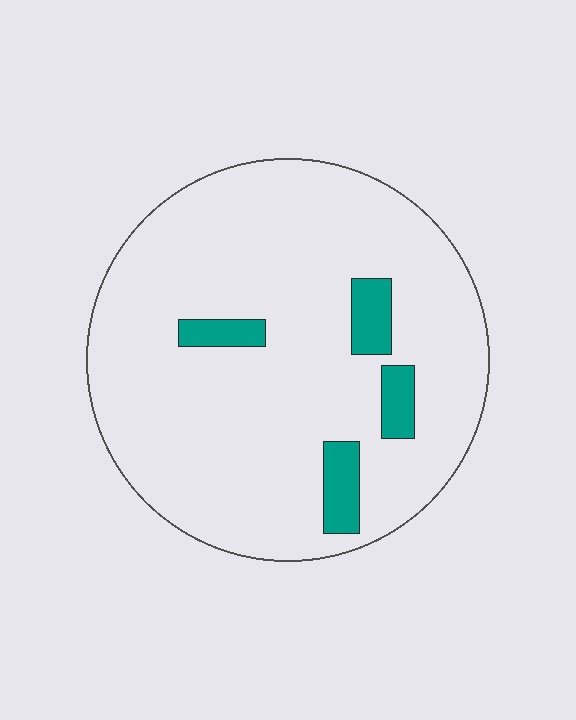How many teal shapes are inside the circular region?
4.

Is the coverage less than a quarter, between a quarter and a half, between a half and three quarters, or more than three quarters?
Less than a quarter.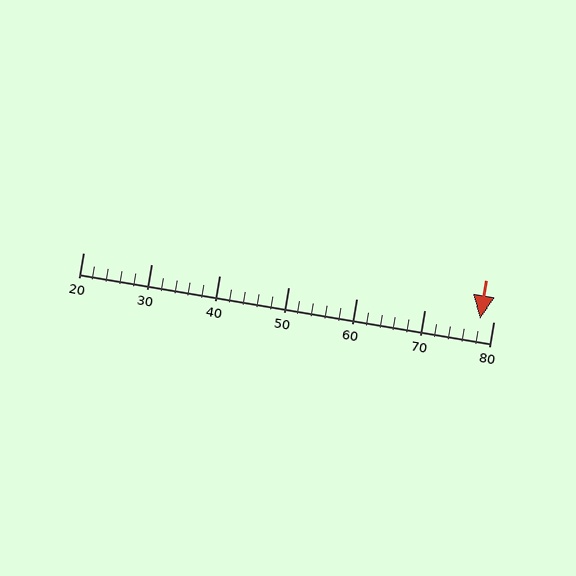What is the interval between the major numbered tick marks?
The major tick marks are spaced 10 units apart.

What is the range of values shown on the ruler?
The ruler shows values from 20 to 80.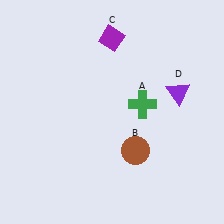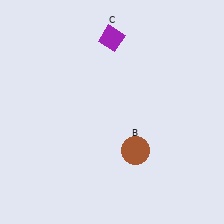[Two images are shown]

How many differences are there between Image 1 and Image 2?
There are 2 differences between the two images.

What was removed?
The green cross (A), the purple triangle (D) were removed in Image 2.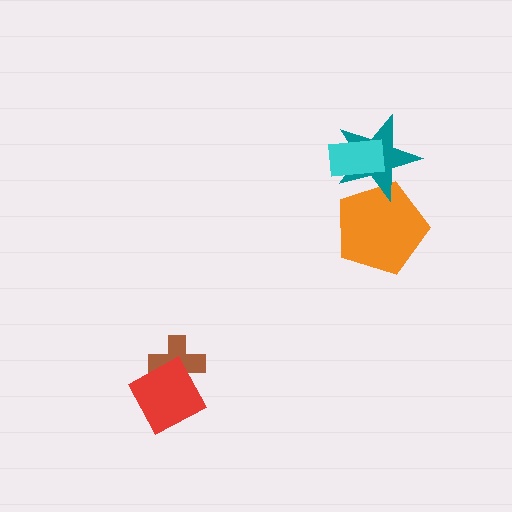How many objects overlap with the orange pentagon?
1 object overlaps with the orange pentagon.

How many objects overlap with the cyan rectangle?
1 object overlaps with the cyan rectangle.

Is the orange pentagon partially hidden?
Yes, it is partially covered by another shape.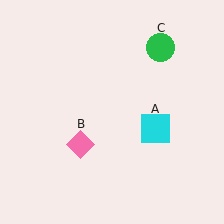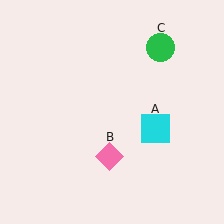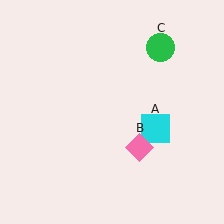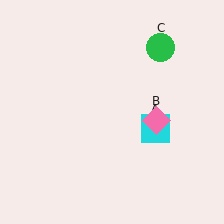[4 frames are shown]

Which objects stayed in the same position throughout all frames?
Cyan square (object A) and green circle (object C) remained stationary.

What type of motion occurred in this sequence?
The pink diamond (object B) rotated counterclockwise around the center of the scene.